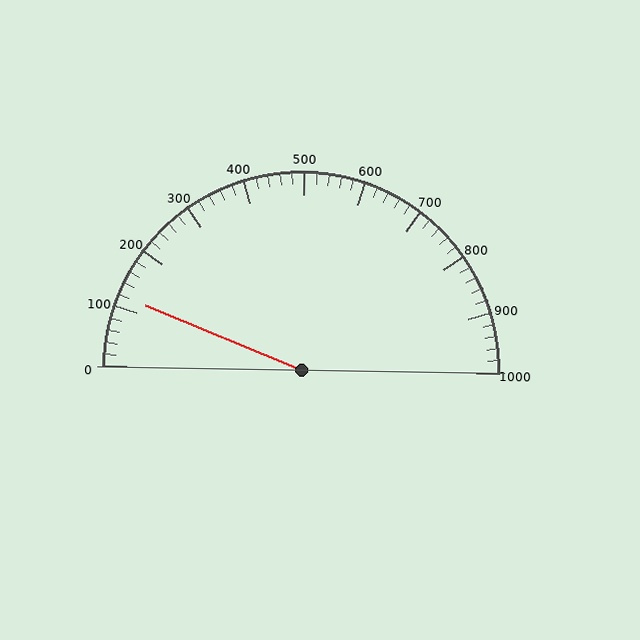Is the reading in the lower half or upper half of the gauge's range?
The reading is in the lower half of the range (0 to 1000).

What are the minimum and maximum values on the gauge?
The gauge ranges from 0 to 1000.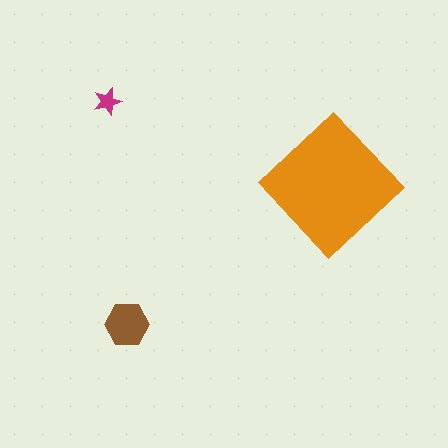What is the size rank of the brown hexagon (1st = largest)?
2nd.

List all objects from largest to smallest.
The orange diamond, the brown hexagon, the magenta star.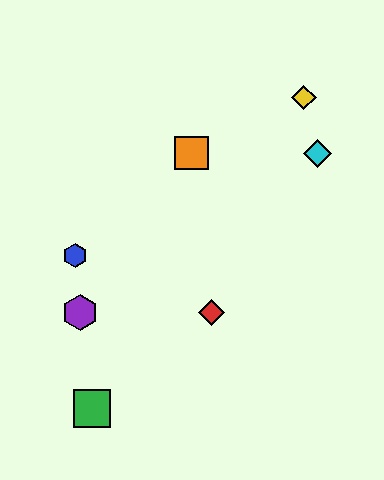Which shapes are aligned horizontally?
The red diamond, the purple hexagon are aligned horizontally.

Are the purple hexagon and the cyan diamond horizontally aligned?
No, the purple hexagon is at y≈313 and the cyan diamond is at y≈154.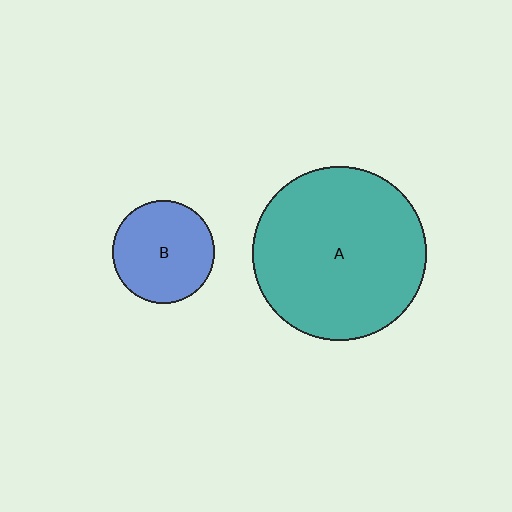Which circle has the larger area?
Circle A (teal).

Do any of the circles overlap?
No, none of the circles overlap.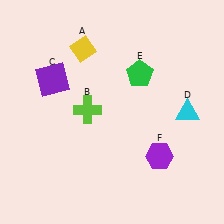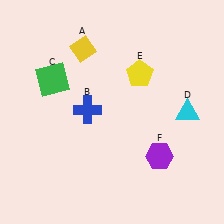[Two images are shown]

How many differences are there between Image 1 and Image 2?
There are 3 differences between the two images.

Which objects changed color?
B changed from lime to blue. C changed from purple to green. E changed from green to yellow.